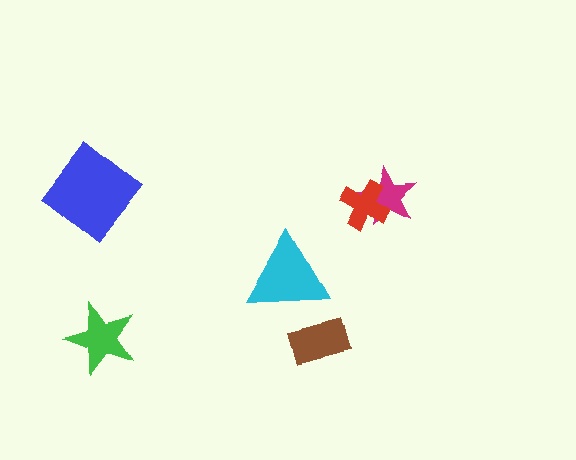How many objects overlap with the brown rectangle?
0 objects overlap with the brown rectangle.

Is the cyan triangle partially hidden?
No, no other shape covers it.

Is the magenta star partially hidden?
Yes, it is partially covered by another shape.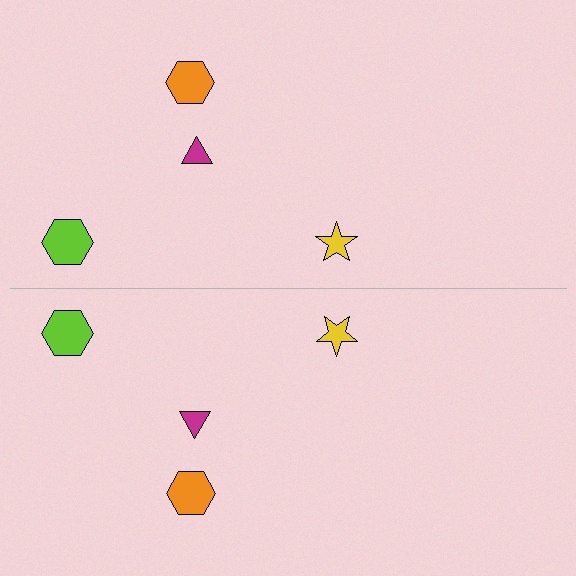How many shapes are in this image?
There are 8 shapes in this image.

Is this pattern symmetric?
Yes, this pattern has bilateral (reflection) symmetry.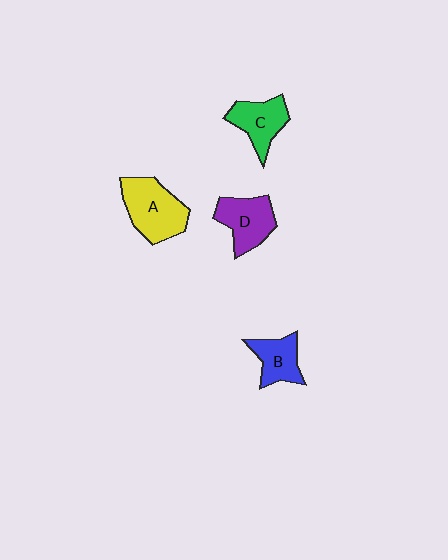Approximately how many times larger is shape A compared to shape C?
Approximately 1.4 times.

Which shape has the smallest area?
Shape B (blue).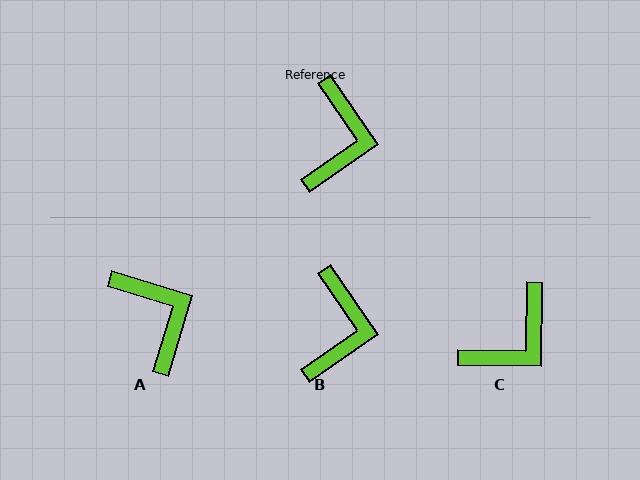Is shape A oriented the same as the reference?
No, it is off by about 38 degrees.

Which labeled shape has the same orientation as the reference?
B.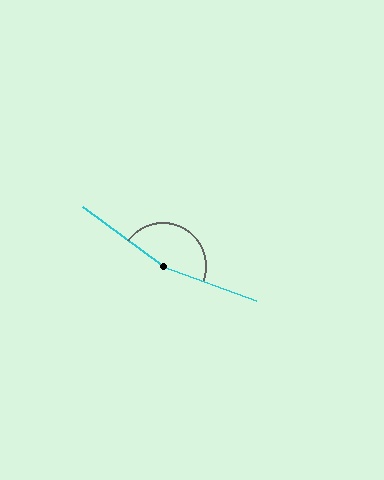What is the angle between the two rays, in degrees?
Approximately 163 degrees.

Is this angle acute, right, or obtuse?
It is obtuse.